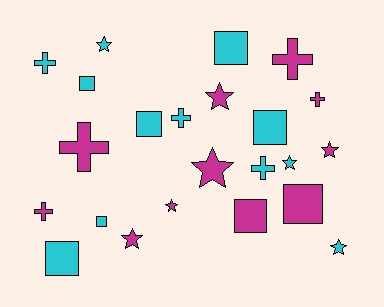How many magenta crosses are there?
There are 4 magenta crosses.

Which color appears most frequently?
Cyan, with 12 objects.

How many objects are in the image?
There are 23 objects.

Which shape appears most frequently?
Star, with 8 objects.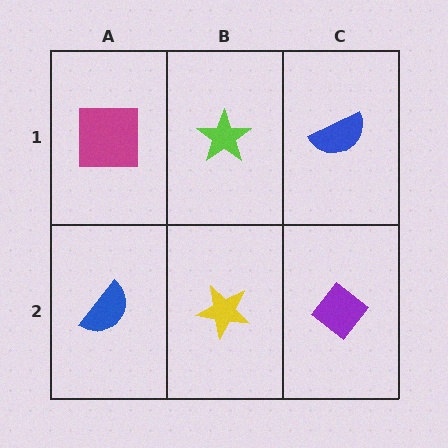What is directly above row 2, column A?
A magenta square.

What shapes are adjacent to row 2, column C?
A blue semicircle (row 1, column C), a yellow star (row 2, column B).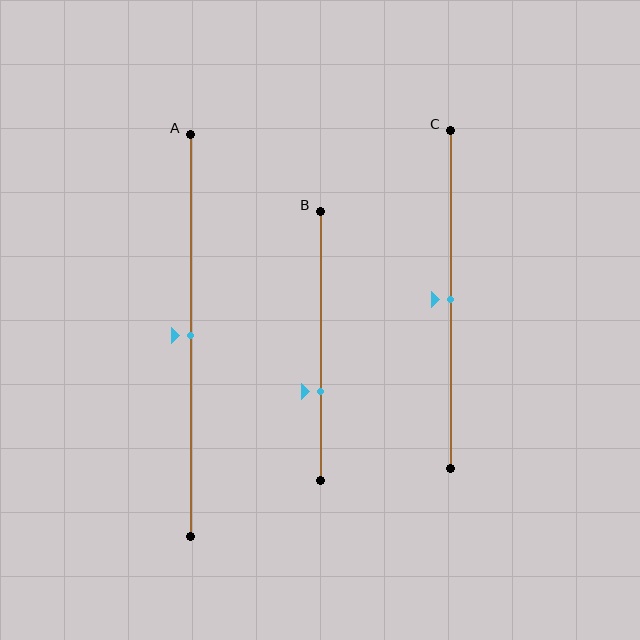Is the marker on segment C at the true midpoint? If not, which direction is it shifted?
Yes, the marker on segment C is at the true midpoint.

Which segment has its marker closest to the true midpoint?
Segment A has its marker closest to the true midpoint.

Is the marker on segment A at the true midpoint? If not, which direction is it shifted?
Yes, the marker on segment A is at the true midpoint.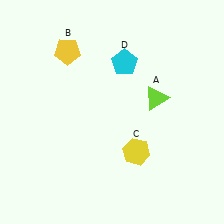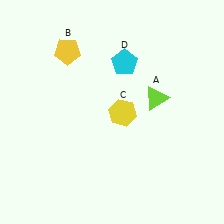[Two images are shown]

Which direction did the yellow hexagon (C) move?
The yellow hexagon (C) moved up.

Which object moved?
The yellow hexagon (C) moved up.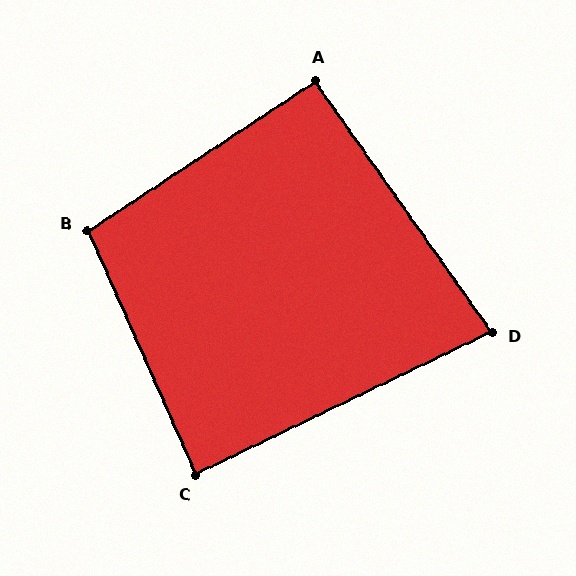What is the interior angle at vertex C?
Approximately 88 degrees (approximately right).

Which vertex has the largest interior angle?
B, at approximately 99 degrees.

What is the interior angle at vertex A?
Approximately 92 degrees (approximately right).